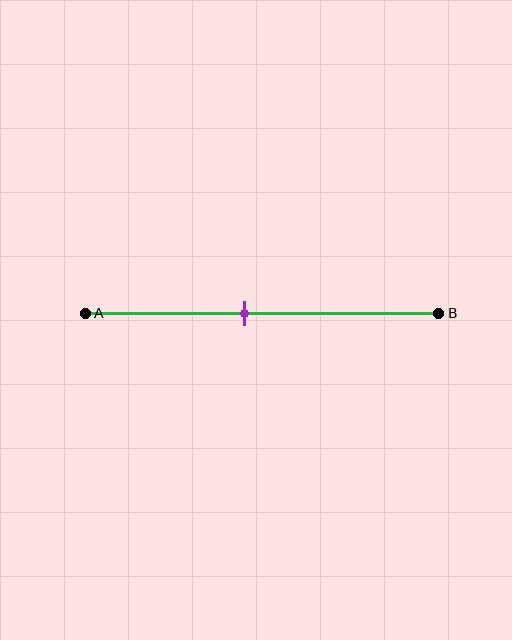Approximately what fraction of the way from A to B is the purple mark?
The purple mark is approximately 45% of the way from A to B.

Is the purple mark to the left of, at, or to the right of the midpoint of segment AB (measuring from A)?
The purple mark is to the left of the midpoint of segment AB.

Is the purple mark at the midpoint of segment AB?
No, the mark is at about 45% from A, not at the 50% midpoint.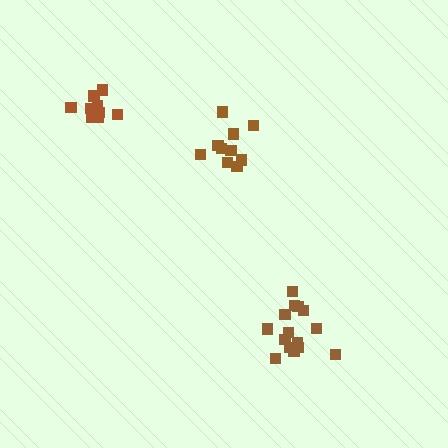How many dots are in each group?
Group 1: 15 dots, Group 2: 10 dots, Group 3: 10 dots (35 total).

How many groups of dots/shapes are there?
There are 3 groups.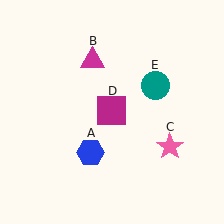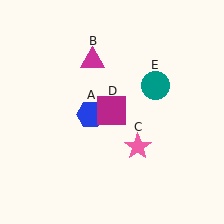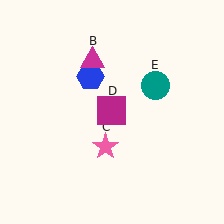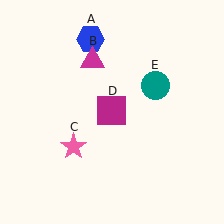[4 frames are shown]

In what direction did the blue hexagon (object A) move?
The blue hexagon (object A) moved up.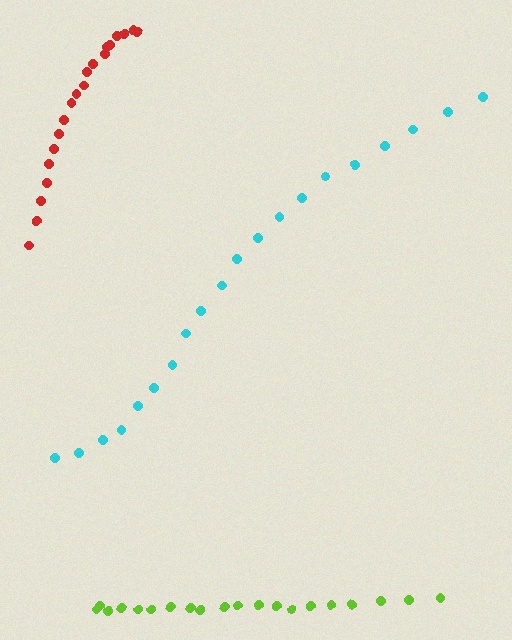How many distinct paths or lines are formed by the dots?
There are 3 distinct paths.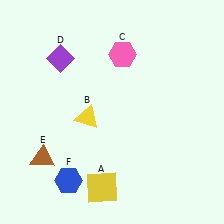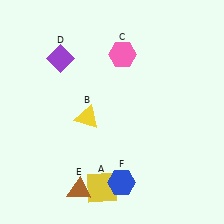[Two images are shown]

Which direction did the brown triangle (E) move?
The brown triangle (E) moved right.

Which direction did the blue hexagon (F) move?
The blue hexagon (F) moved right.